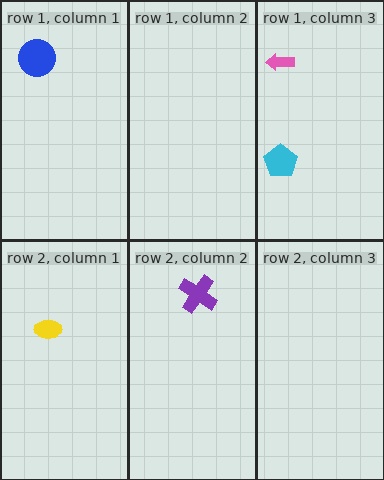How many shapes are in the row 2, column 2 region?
1.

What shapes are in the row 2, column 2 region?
The purple cross.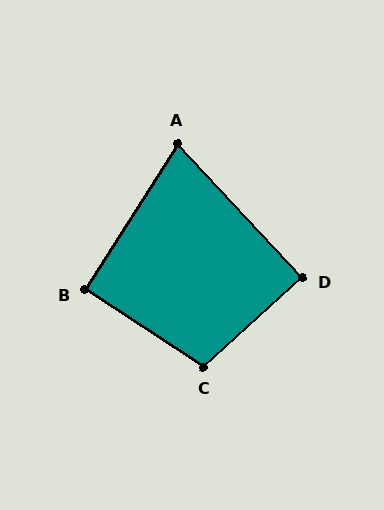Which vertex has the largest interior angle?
C, at approximately 105 degrees.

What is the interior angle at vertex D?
Approximately 89 degrees (approximately right).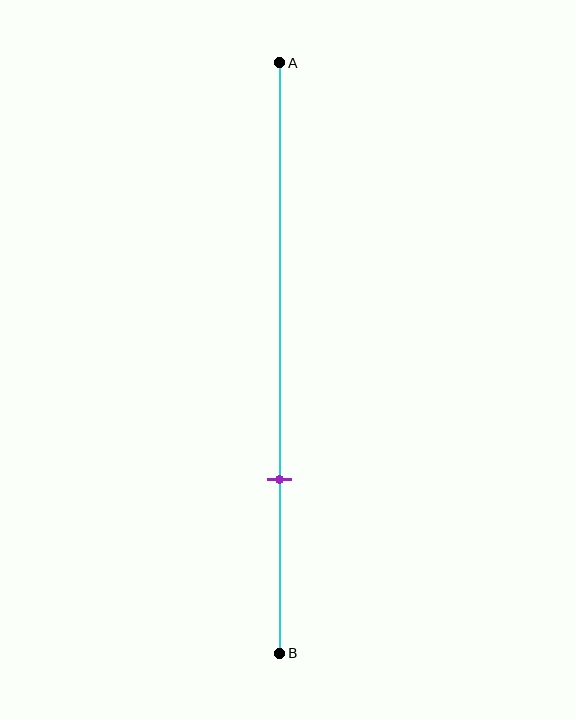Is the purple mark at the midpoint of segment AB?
No, the mark is at about 70% from A, not at the 50% midpoint.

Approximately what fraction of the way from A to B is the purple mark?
The purple mark is approximately 70% of the way from A to B.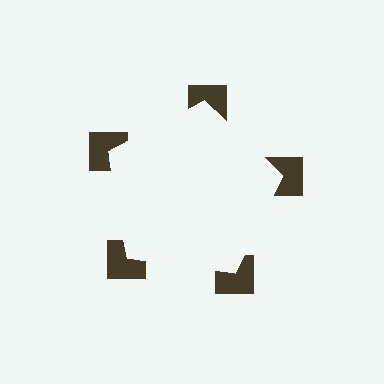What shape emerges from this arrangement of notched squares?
An illusory pentagon — its edges are inferred from the aligned wedge cuts in the notched squares, not physically drawn.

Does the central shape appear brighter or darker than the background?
It typically appears slightly brighter than the background, even though no actual brightness change is drawn.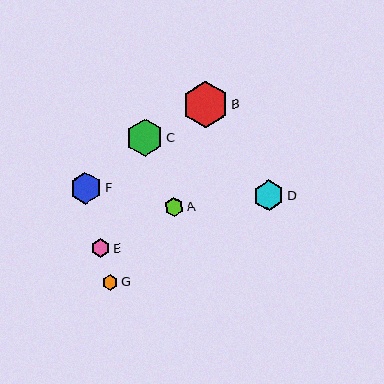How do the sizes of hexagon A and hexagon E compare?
Hexagon A and hexagon E are approximately the same size.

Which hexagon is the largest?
Hexagon B is the largest with a size of approximately 46 pixels.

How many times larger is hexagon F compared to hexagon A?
Hexagon F is approximately 1.7 times the size of hexagon A.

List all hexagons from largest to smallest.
From largest to smallest: B, C, F, D, A, E, G.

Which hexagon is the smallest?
Hexagon G is the smallest with a size of approximately 15 pixels.